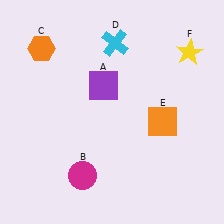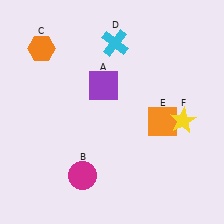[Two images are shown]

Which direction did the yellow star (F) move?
The yellow star (F) moved down.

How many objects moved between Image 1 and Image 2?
1 object moved between the two images.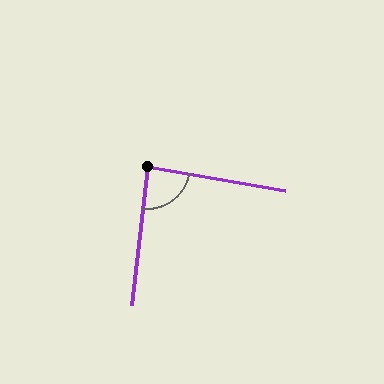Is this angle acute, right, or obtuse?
It is approximately a right angle.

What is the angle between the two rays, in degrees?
Approximately 86 degrees.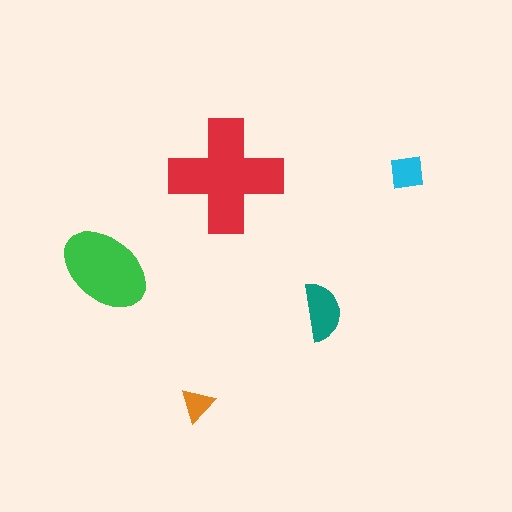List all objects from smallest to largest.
The orange triangle, the cyan square, the teal semicircle, the green ellipse, the red cross.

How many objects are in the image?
There are 5 objects in the image.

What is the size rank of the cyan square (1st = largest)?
4th.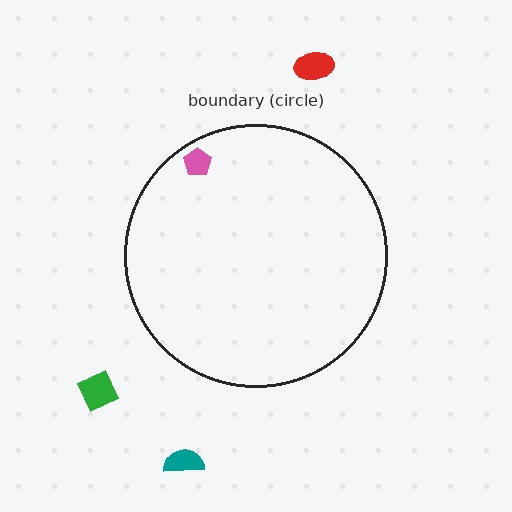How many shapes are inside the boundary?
1 inside, 3 outside.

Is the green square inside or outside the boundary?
Outside.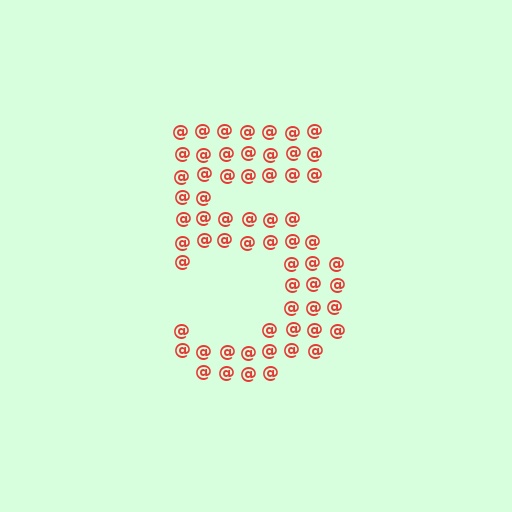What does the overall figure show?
The overall figure shows the digit 5.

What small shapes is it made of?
It is made of small at signs.